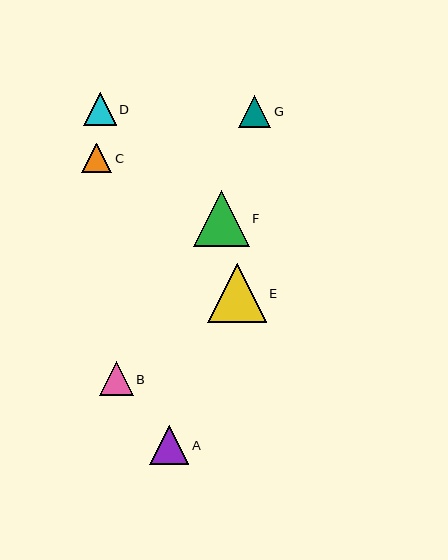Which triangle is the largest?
Triangle E is the largest with a size of approximately 59 pixels.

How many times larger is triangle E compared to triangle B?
Triangle E is approximately 1.7 times the size of triangle B.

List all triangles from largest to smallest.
From largest to smallest: E, F, A, B, D, G, C.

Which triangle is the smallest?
Triangle C is the smallest with a size of approximately 30 pixels.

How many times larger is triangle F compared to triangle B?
Triangle F is approximately 1.7 times the size of triangle B.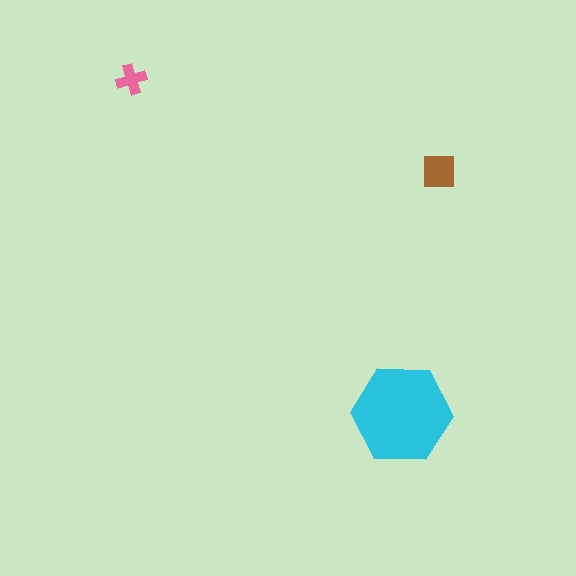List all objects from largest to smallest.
The cyan hexagon, the brown square, the pink cross.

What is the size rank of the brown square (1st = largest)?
2nd.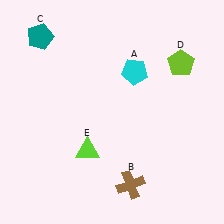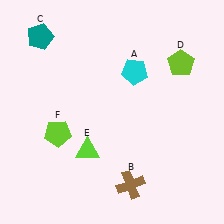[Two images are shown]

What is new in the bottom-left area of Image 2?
A lime pentagon (F) was added in the bottom-left area of Image 2.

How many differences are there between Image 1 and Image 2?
There is 1 difference between the two images.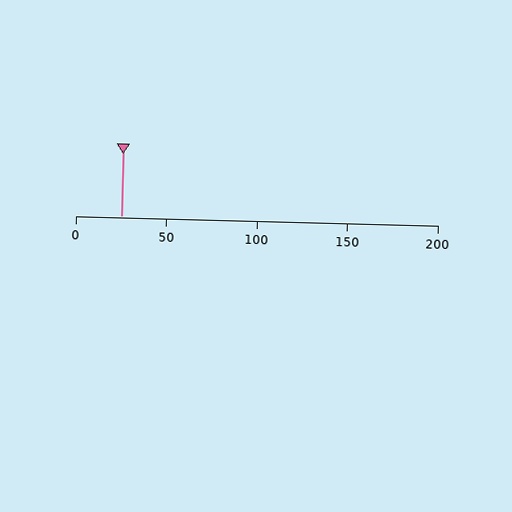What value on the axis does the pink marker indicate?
The marker indicates approximately 25.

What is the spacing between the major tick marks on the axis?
The major ticks are spaced 50 apart.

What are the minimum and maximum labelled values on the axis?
The axis runs from 0 to 200.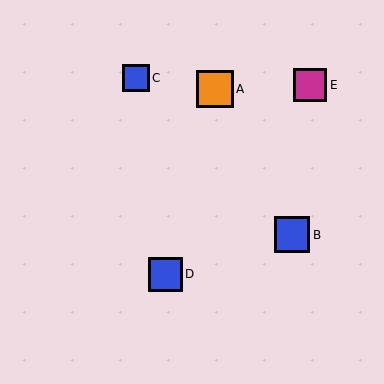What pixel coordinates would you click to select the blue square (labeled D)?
Click at (165, 274) to select the blue square D.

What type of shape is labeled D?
Shape D is a blue square.